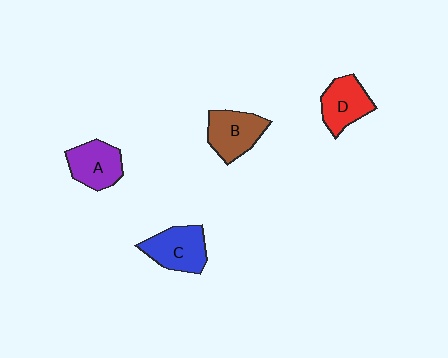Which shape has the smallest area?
Shape D (red).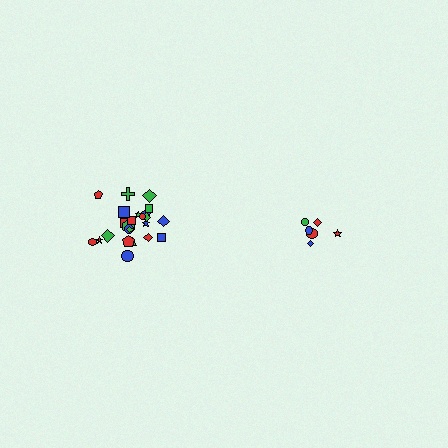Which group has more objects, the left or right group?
The left group.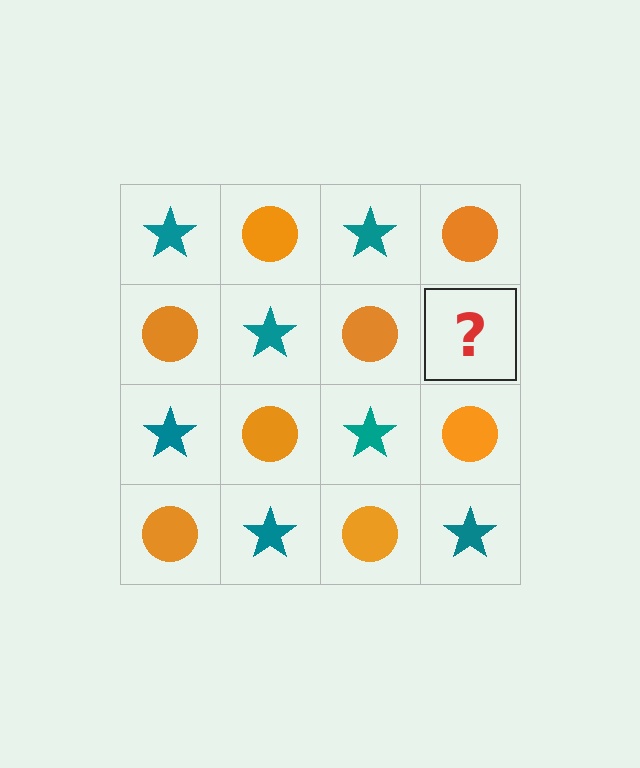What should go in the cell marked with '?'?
The missing cell should contain a teal star.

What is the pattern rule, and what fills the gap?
The rule is that it alternates teal star and orange circle in a checkerboard pattern. The gap should be filled with a teal star.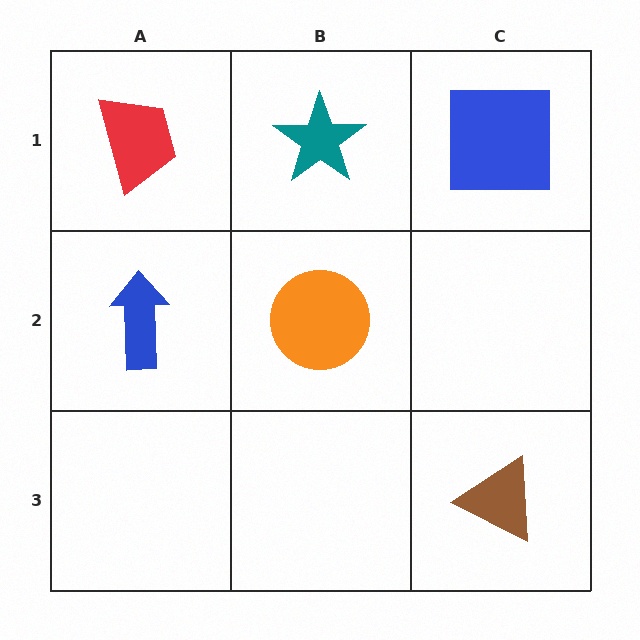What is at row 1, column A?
A red trapezoid.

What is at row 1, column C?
A blue square.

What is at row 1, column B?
A teal star.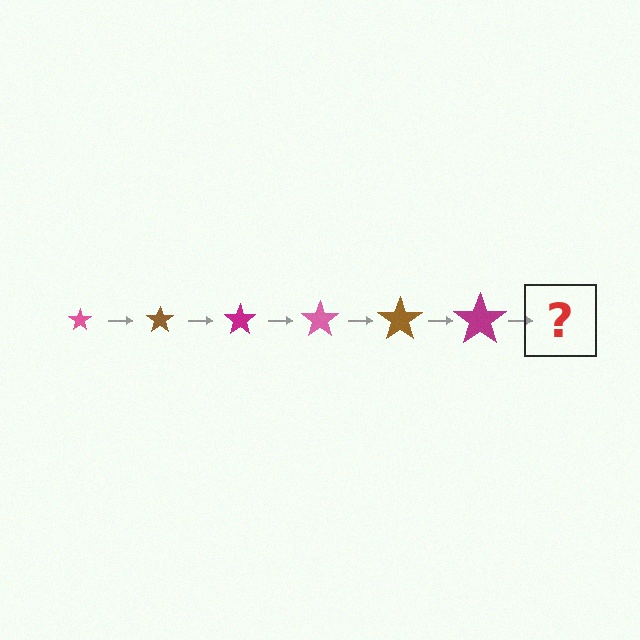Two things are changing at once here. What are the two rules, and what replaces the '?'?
The two rules are that the star grows larger each step and the color cycles through pink, brown, and magenta. The '?' should be a pink star, larger than the previous one.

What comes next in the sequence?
The next element should be a pink star, larger than the previous one.